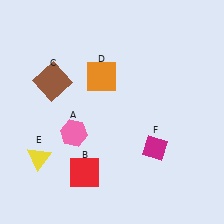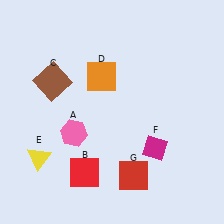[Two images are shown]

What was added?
A red square (G) was added in Image 2.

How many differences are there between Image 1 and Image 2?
There is 1 difference between the two images.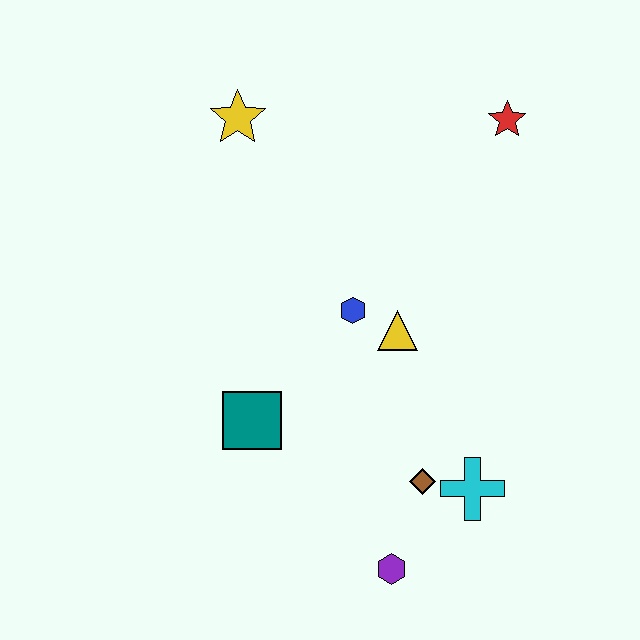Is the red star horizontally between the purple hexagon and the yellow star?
No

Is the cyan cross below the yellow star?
Yes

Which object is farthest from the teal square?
The red star is farthest from the teal square.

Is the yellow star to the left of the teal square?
Yes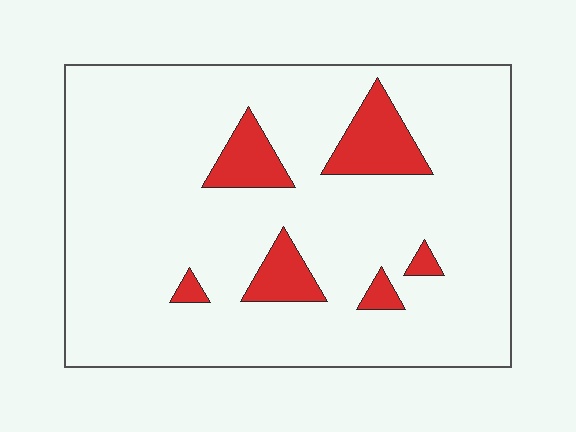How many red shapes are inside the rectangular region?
6.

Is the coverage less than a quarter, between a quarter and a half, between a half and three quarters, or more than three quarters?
Less than a quarter.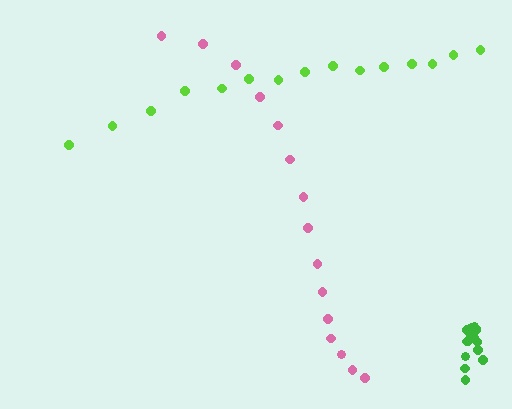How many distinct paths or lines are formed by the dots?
There are 3 distinct paths.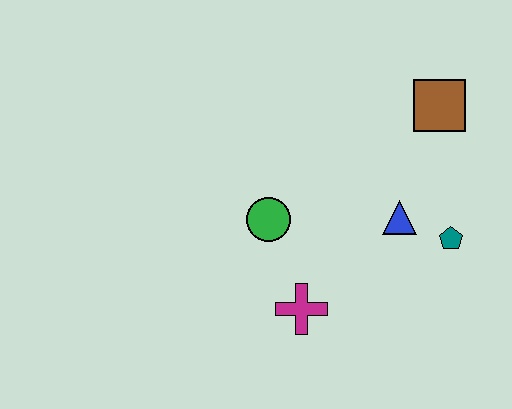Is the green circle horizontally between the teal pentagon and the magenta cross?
No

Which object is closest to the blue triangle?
The teal pentagon is closest to the blue triangle.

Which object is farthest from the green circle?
The brown square is farthest from the green circle.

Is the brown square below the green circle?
No